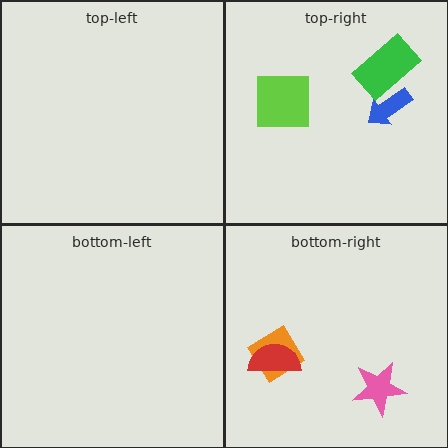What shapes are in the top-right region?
The green rectangle, the blue arrow, the lime square.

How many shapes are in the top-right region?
3.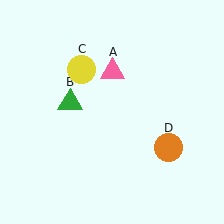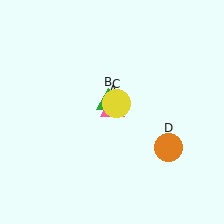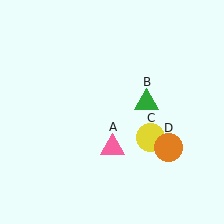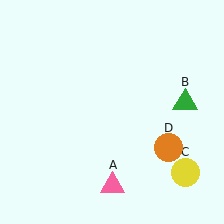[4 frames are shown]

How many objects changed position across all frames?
3 objects changed position: pink triangle (object A), green triangle (object B), yellow circle (object C).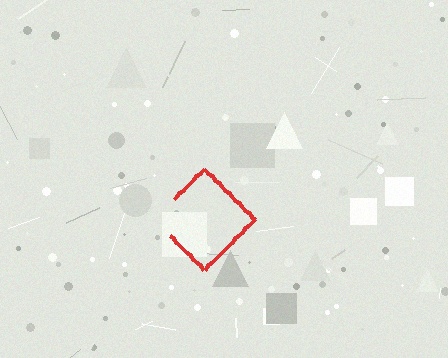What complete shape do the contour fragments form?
The contour fragments form a diamond.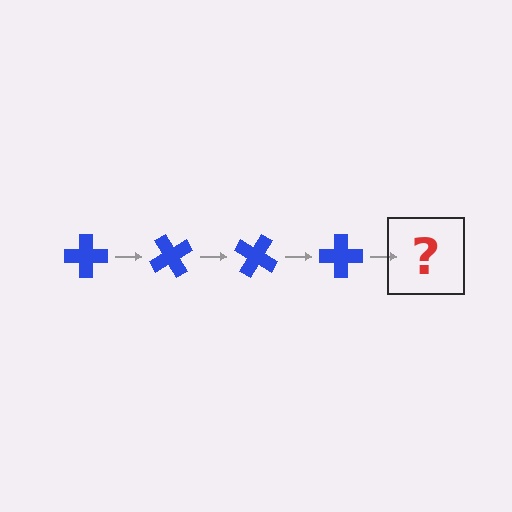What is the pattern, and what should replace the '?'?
The pattern is that the cross rotates 60 degrees each step. The '?' should be a blue cross rotated 240 degrees.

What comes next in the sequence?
The next element should be a blue cross rotated 240 degrees.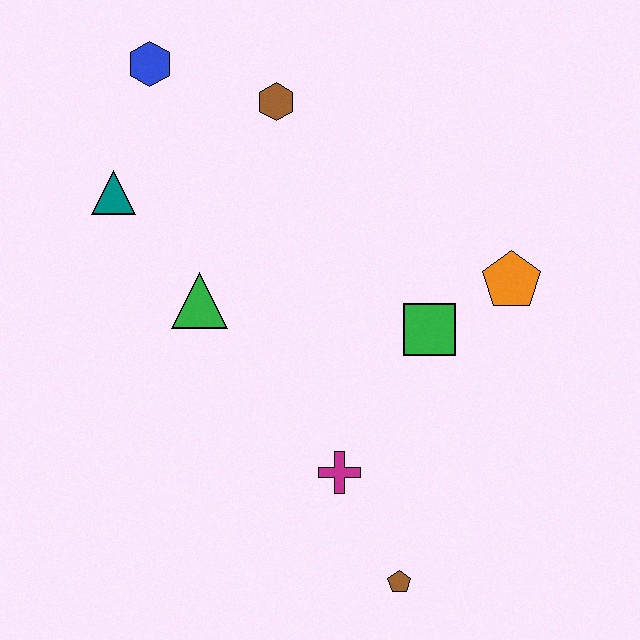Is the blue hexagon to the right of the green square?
No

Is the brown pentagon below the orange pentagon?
Yes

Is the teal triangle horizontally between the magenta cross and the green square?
No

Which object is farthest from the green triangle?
The brown pentagon is farthest from the green triangle.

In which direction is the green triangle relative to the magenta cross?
The green triangle is above the magenta cross.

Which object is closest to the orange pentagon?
The green square is closest to the orange pentagon.